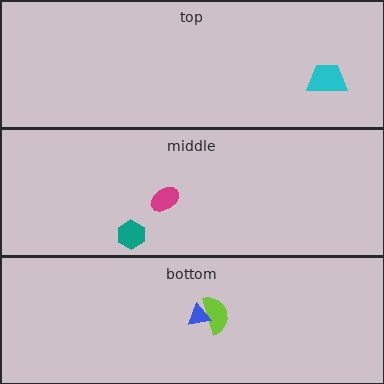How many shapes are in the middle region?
2.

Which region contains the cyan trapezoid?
The top region.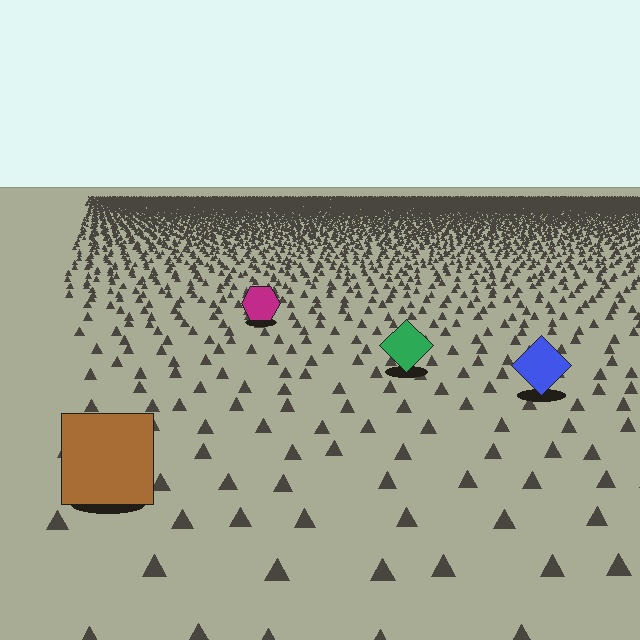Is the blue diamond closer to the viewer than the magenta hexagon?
Yes. The blue diamond is closer — you can tell from the texture gradient: the ground texture is coarser near it.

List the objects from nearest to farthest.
From nearest to farthest: the brown square, the blue diamond, the green diamond, the magenta hexagon.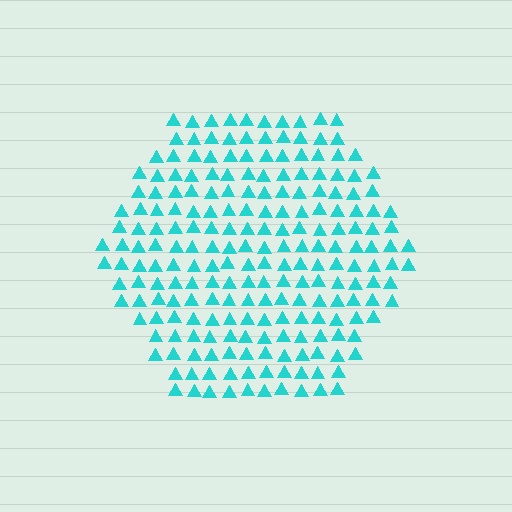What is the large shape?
The large shape is a hexagon.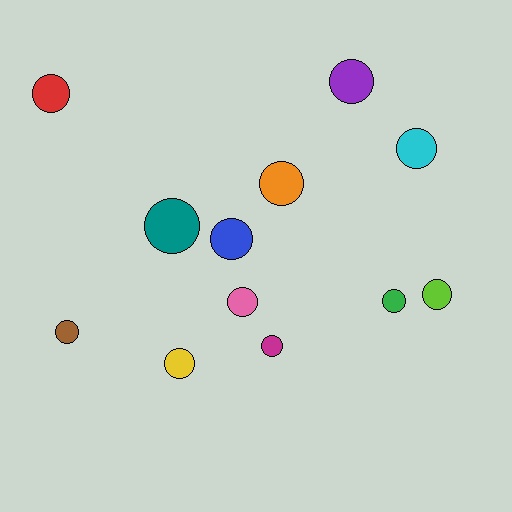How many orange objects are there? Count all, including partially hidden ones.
There is 1 orange object.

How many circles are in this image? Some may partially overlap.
There are 12 circles.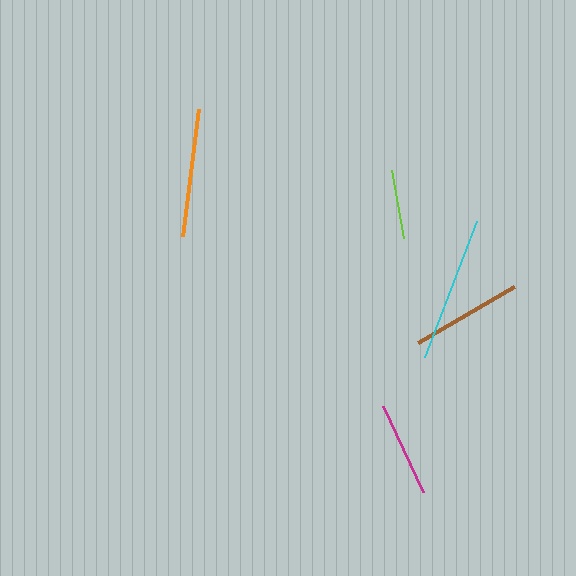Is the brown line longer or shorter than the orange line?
The orange line is longer than the brown line.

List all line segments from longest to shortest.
From longest to shortest: cyan, orange, brown, magenta, lime.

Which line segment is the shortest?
The lime line is the shortest at approximately 69 pixels.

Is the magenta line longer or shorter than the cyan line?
The cyan line is longer than the magenta line.